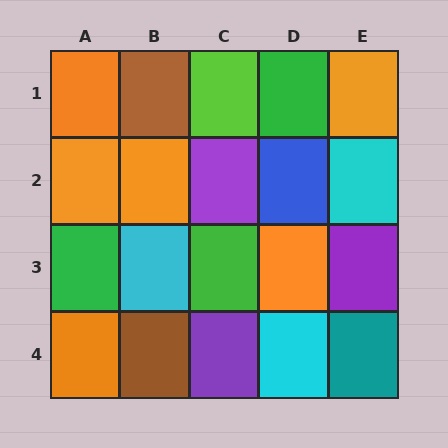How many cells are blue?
1 cell is blue.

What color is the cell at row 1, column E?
Orange.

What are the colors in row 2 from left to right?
Orange, orange, purple, blue, cyan.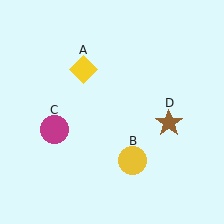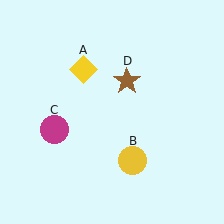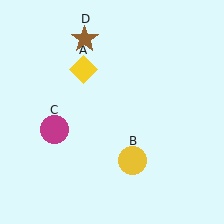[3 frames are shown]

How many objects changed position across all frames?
1 object changed position: brown star (object D).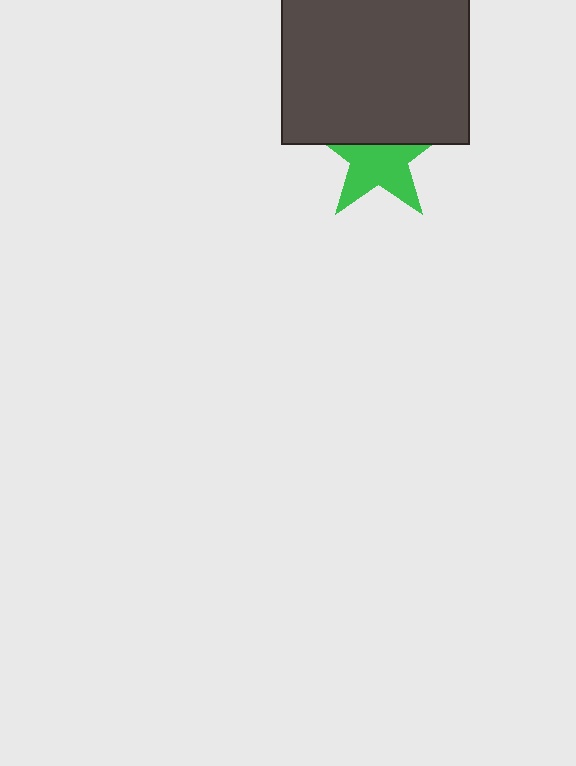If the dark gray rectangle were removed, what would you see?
You would see the complete green star.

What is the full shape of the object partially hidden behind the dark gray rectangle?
The partially hidden object is a green star.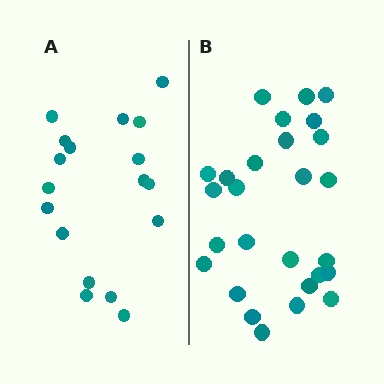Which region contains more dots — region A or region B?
Region B (the right region) has more dots.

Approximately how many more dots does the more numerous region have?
Region B has roughly 8 or so more dots than region A.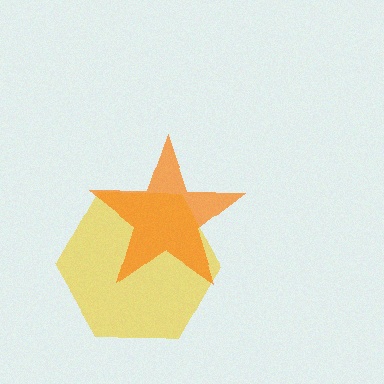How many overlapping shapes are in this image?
There are 2 overlapping shapes in the image.